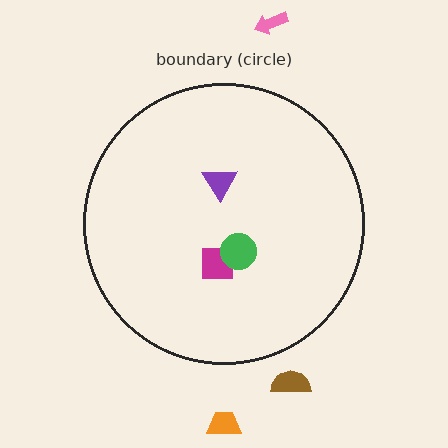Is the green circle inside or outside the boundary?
Inside.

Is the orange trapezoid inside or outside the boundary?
Outside.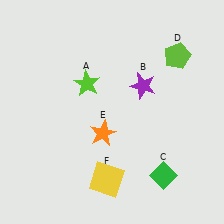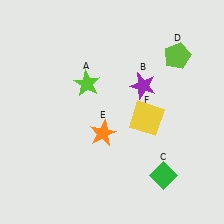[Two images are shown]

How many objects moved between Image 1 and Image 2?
1 object moved between the two images.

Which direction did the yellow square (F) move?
The yellow square (F) moved up.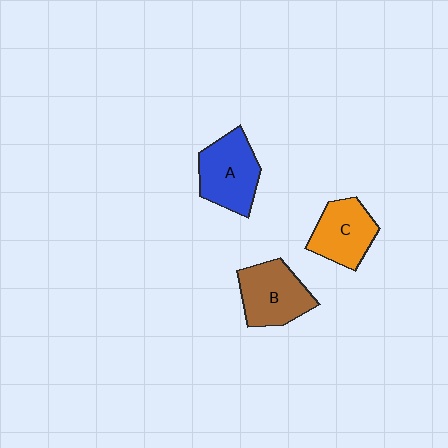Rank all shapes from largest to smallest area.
From largest to smallest: A (blue), B (brown), C (orange).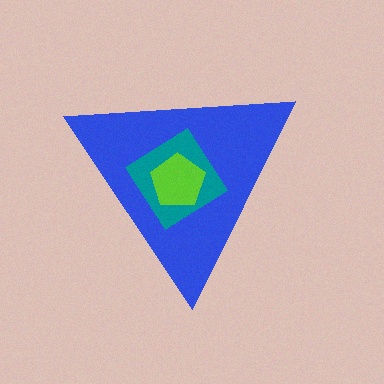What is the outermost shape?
The blue triangle.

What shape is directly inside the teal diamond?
The lime pentagon.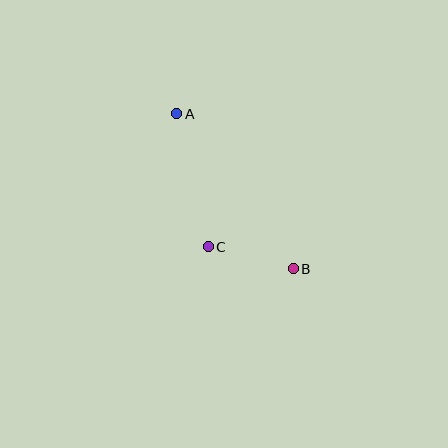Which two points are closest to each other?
Points B and C are closest to each other.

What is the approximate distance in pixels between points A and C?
The distance between A and C is approximately 137 pixels.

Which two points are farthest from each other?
Points A and B are farthest from each other.